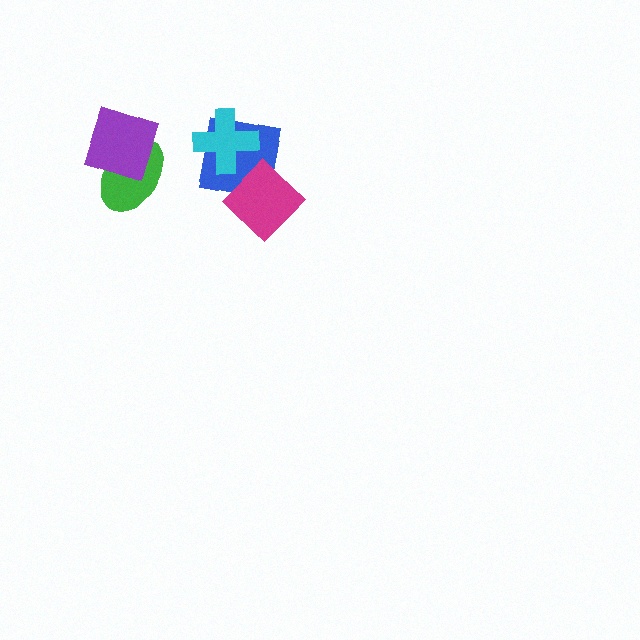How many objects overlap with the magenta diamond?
1 object overlaps with the magenta diamond.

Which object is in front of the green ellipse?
The purple diamond is in front of the green ellipse.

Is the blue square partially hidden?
Yes, it is partially covered by another shape.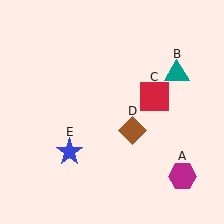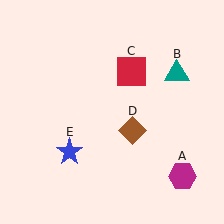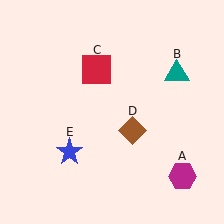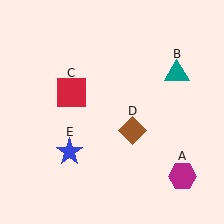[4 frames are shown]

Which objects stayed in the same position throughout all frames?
Magenta hexagon (object A) and teal triangle (object B) and brown diamond (object D) and blue star (object E) remained stationary.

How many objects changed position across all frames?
1 object changed position: red square (object C).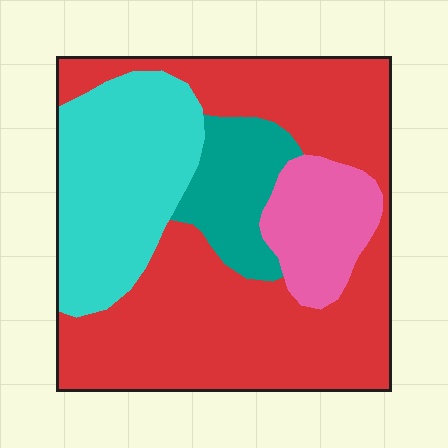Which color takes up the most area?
Red, at roughly 55%.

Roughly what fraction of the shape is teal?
Teal takes up about one tenth (1/10) of the shape.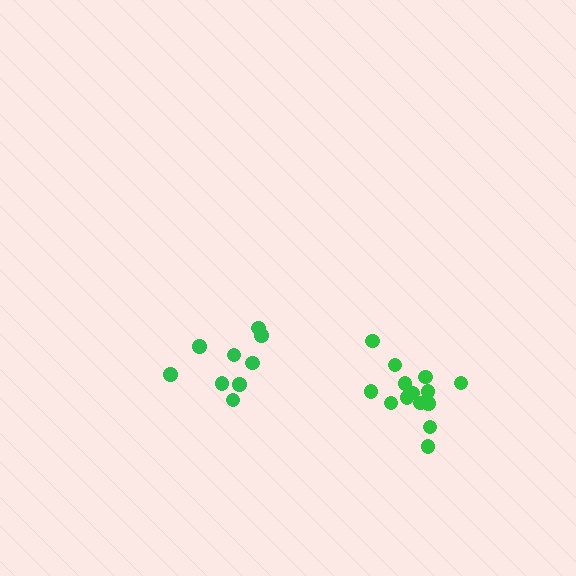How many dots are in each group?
Group 1: 9 dots, Group 2: 14 dots (23 total).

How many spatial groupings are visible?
There are 2 spatial groupings.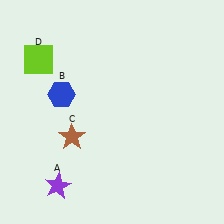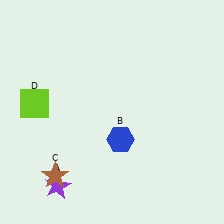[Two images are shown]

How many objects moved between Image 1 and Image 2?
3 objects moved between the two images.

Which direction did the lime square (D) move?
The lime square (D) moved down.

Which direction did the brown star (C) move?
The brown star (C) moved down.